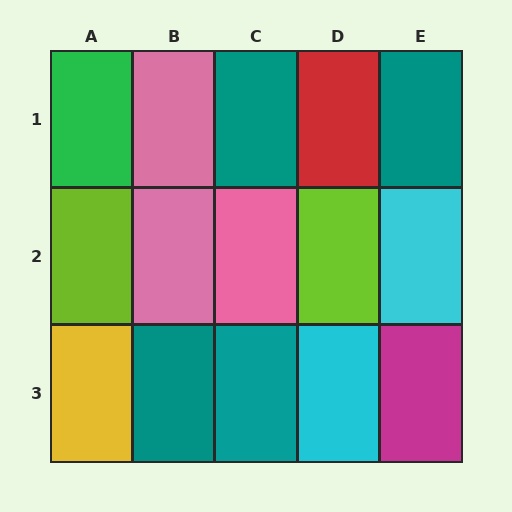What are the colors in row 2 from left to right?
Lime, pink, pink, lime, cyan.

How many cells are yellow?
1 cell is yellow.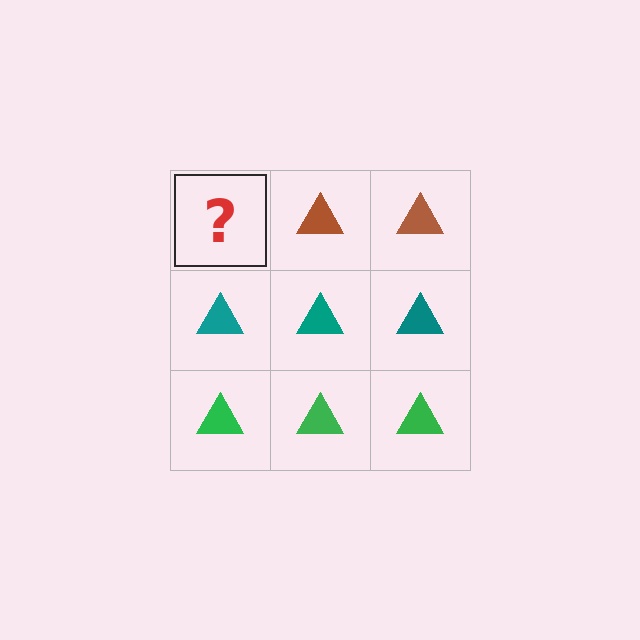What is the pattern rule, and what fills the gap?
The rule is that each row has a consistent color. The gap should be filled with a brown triangle.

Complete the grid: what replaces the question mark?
The question mark should be replaced with a brown triangle.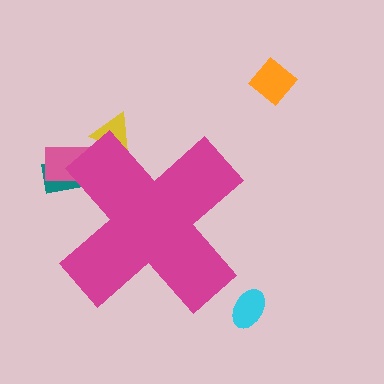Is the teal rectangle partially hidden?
Yes, the teal rectangle is partially hidden behind the magenta cross.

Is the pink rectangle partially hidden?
Yes, the pink rectangle is partially hidden behind the magenta cross.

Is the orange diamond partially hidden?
No, the orange diamond is fully visible.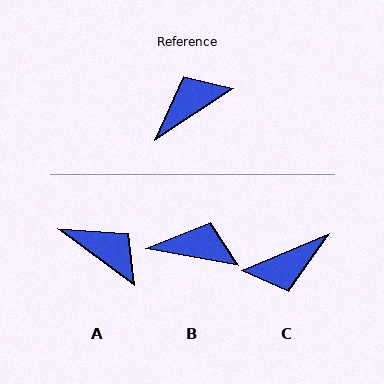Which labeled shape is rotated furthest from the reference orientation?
C, about 169 degrees away.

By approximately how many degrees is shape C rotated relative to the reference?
Approximately 169 degrees counter-clockwise.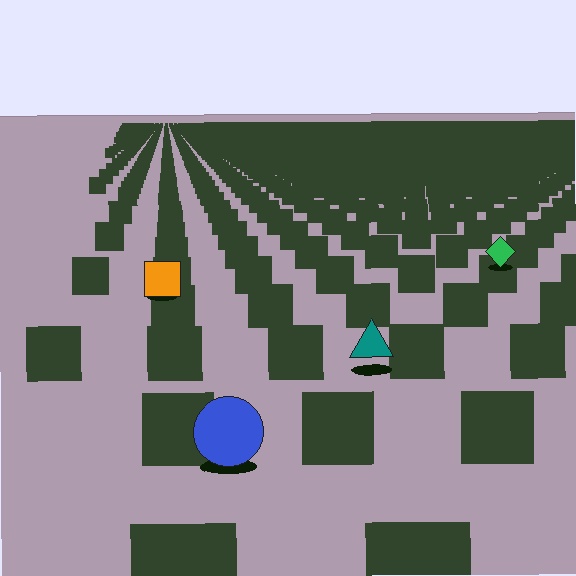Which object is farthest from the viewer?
The green diamond is farthest from the viewer. It appears smaller and the ground texture around it is denser.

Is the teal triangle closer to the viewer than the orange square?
Yes. The teal triangle is closer — you can tell from the texture gradient: the ground texture is coarser near it.